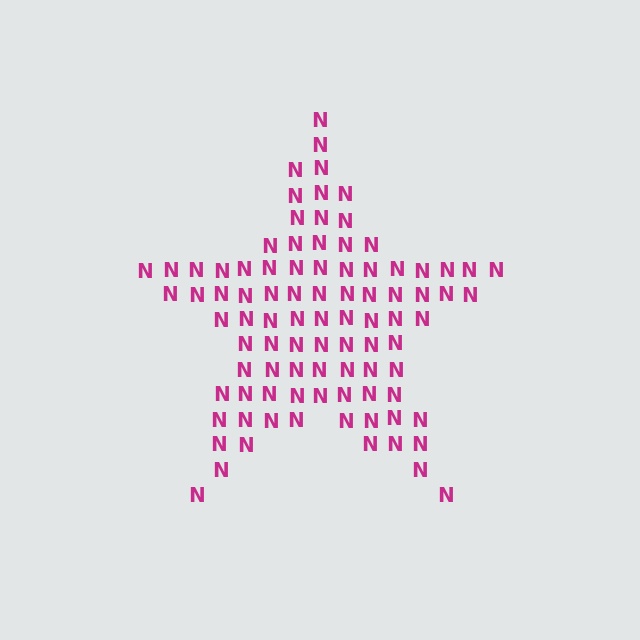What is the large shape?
The large shape is a star.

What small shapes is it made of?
It is made of small letter N's.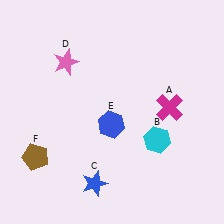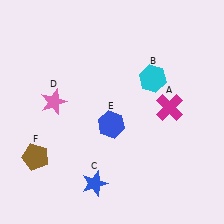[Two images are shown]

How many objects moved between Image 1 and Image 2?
2 objects moved between the two images.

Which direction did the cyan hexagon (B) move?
The cyan hexagon (B) moved up.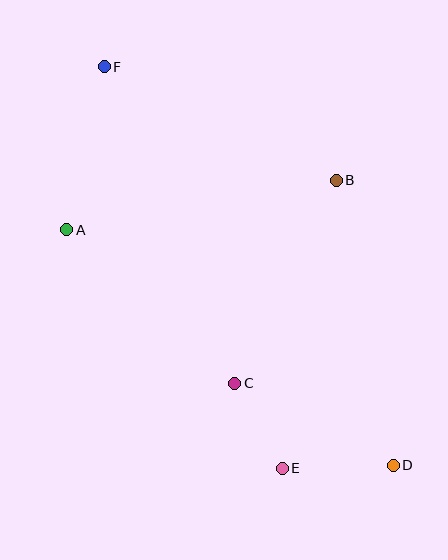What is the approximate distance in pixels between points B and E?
The distance between B and E is approximately 293 pixels.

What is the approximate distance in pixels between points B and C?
The distance between B and C is approximately 227 pixels.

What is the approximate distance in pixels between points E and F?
The distance between E and F is approximately 439 pixels.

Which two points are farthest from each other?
Points D and F are farthest from each other.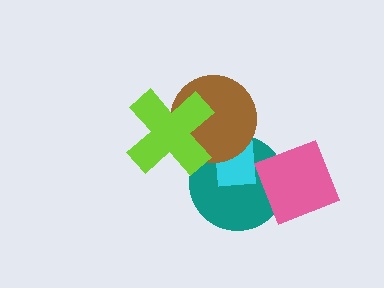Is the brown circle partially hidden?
Yes, it is partially covered by another shape.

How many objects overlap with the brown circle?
3 objects overlap with the brown circle.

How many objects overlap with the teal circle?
3 objects overlap with the teal circle.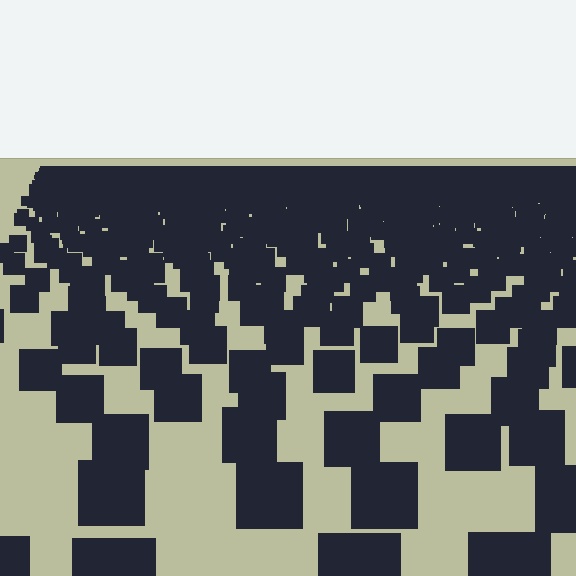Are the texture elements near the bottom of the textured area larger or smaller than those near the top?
Larger. Near the bottom, elements are closer to the viewer and appear at a bigger on-screen size.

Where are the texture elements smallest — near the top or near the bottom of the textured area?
Near the top.